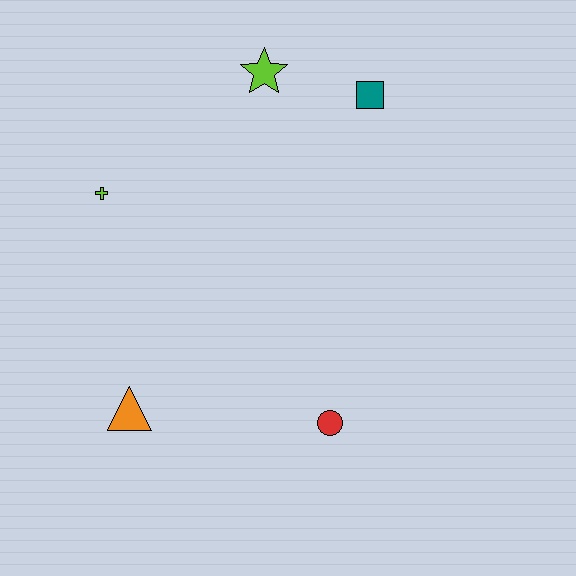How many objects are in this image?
There are 5 objects.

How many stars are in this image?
There is 1 star.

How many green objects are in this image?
There are no green objects.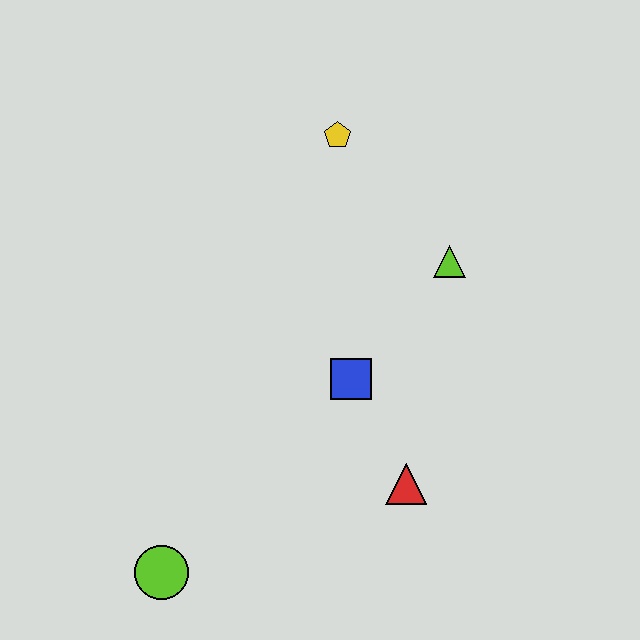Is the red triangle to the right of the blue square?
Yes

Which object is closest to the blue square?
The red triangle is closest to the blue square.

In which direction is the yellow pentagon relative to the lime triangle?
The yellow pentagon is above the lime triangle.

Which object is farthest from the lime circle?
The yellow pentagon is farthest from the lime circle.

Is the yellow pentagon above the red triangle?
Yes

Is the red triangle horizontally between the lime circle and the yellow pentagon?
No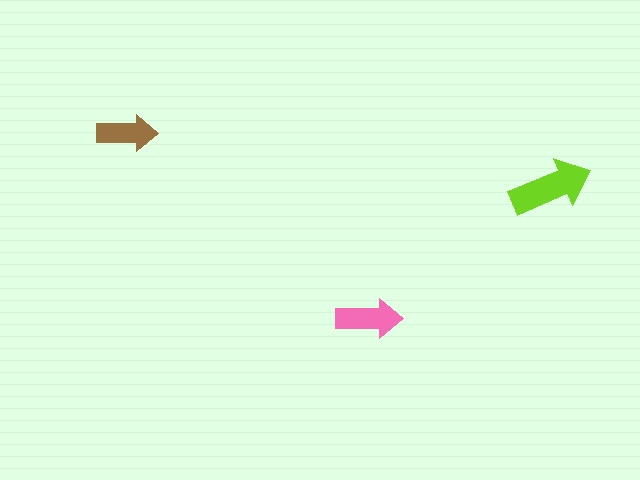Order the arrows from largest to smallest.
the lime one, the pink one, the brown one.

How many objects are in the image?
There are 3 objects in the image.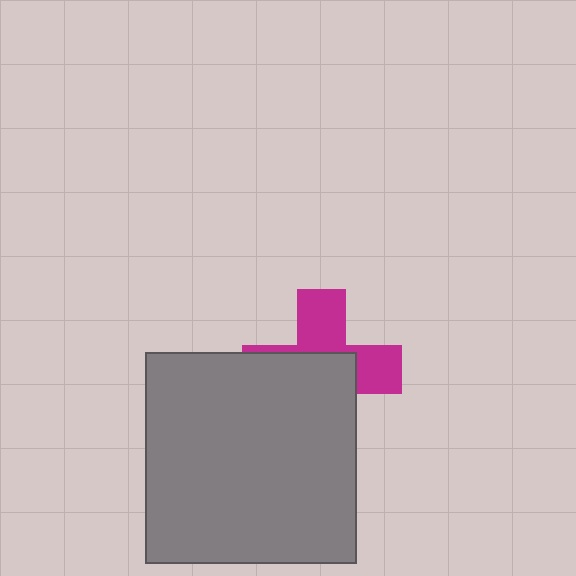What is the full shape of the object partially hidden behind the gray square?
The partially hidden object is a magenta cross.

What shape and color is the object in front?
The object in front is a gray square.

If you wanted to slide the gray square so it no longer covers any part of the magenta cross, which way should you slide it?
Slide it down — that is the most direct way to separate the two shapes.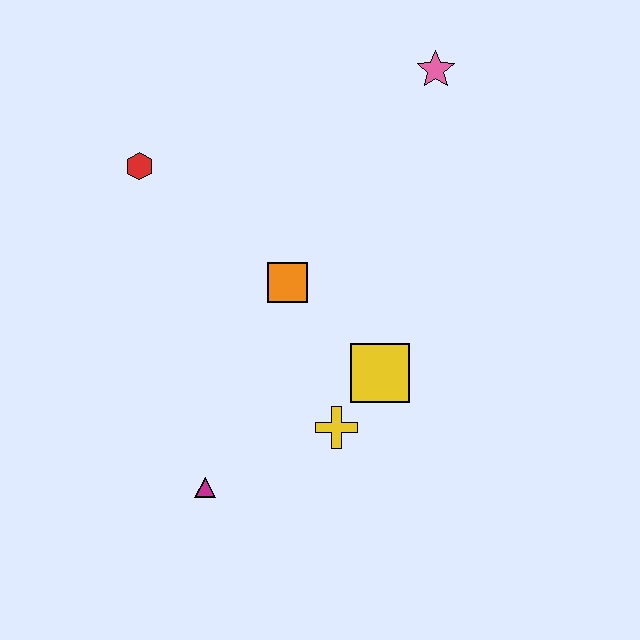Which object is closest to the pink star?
The orange square is closest to the pink star.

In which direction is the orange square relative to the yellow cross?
The orange square is above the yellow cross.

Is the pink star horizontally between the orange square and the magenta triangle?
No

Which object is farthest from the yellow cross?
The pink star is farthest from the yellow cross.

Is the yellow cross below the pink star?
Yes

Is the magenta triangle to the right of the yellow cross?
No